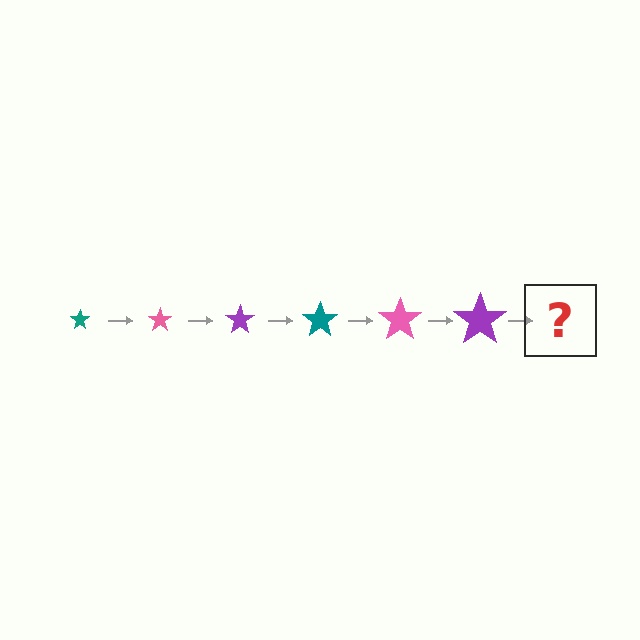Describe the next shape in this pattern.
It should be a teal star, larger than the previous one.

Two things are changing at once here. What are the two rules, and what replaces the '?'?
The two rules are that the star grows larger each step and the color cycles through teal, pink, and purple. The '?' should be a teal star, larger than the previous one.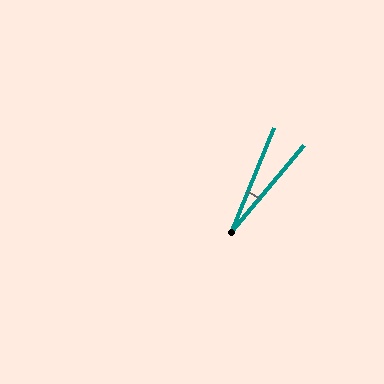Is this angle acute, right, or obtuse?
It is acute.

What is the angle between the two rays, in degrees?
Approximately 18 degrees.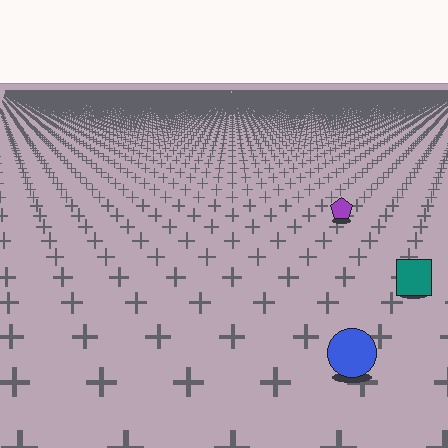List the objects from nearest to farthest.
From nearest to farthest: the blue circle, the teal square, the purple pentagon.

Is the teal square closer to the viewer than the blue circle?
No. The blue circle is closer — you can tell from the texture gradient: the ground texture is coarser near it.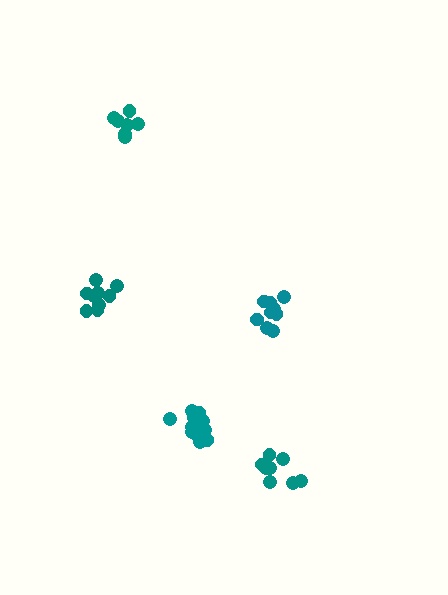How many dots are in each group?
Group 1: 9 dots, Group 2: 8 dots, Group 3: 11 dots, Group 4: 9 dots, Group 5: 7 dots (44 total).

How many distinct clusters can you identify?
There are 5 distinct clusters.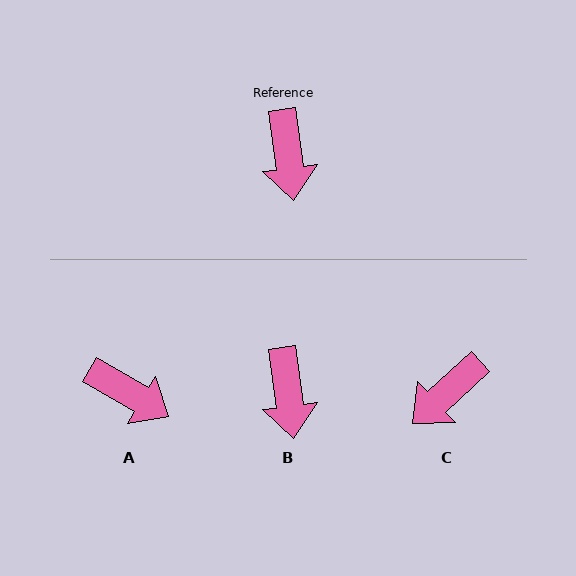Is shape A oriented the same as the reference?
No, it is off by about 52 degrees.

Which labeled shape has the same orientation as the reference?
B.